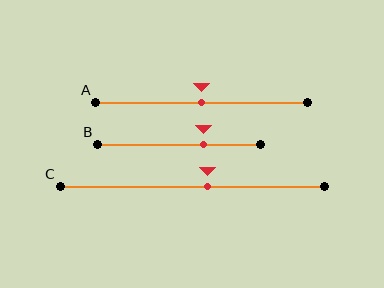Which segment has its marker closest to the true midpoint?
Segment A has its marker closest to the true midpoint.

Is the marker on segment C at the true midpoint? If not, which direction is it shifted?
No, the marker on segment C is shifted to the right by about 6% of the segment length.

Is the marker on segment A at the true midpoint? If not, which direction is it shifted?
Yes, the marker on segment A is at the true midpoint.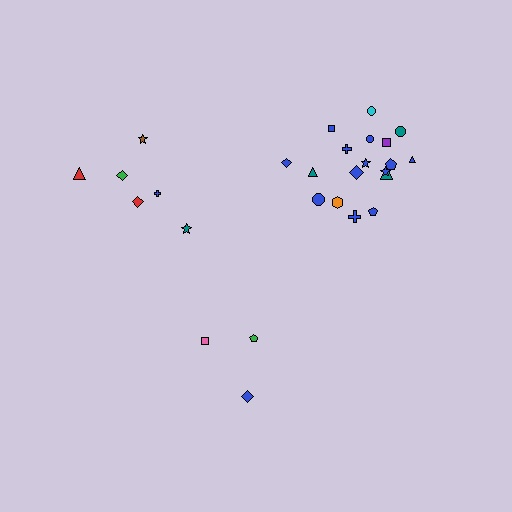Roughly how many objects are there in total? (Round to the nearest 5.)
Roughly 25 objects in total.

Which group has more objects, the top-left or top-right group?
The top-right group.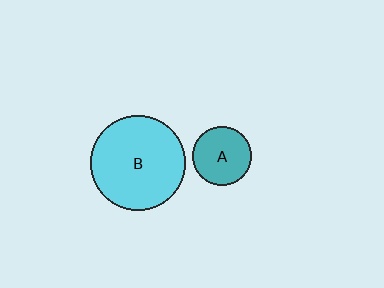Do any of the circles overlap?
No, none of the circles overlap.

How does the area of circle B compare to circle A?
Approximately 2.6 times.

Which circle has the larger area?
Circle B (cyan).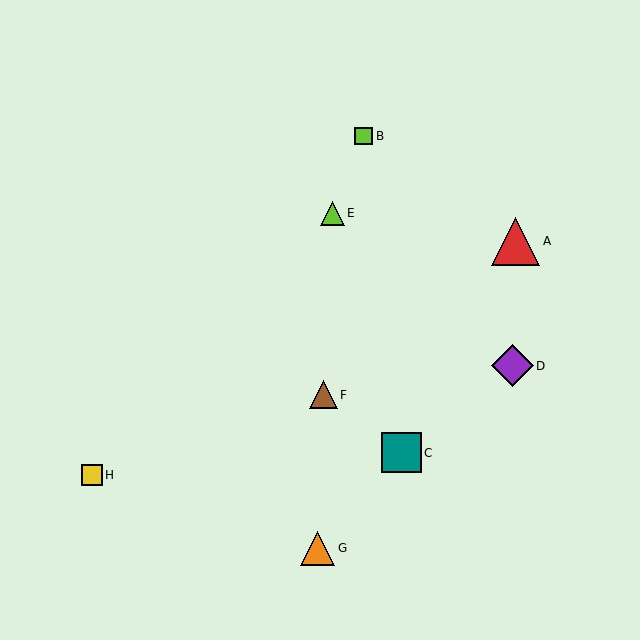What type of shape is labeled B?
Shape B is a lime square.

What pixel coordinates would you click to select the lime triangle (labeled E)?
Click at (333, 213) to select the lime triangle E.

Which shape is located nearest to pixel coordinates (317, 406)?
The brown triangle (labeled F) at (323, 395) is nearest to that location.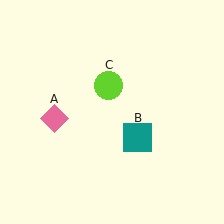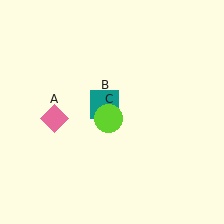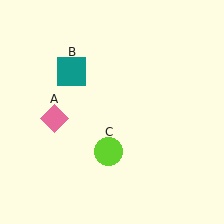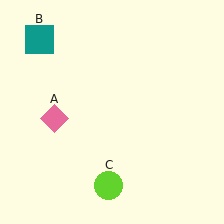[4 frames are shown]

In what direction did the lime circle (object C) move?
The lime circle (object C) moved down.